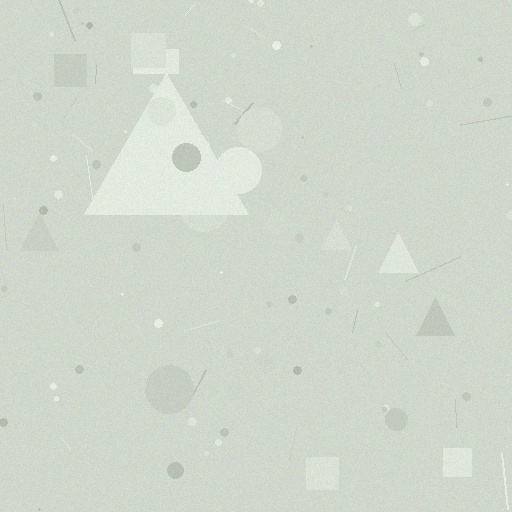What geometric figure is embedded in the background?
A triangle is embedded in the background.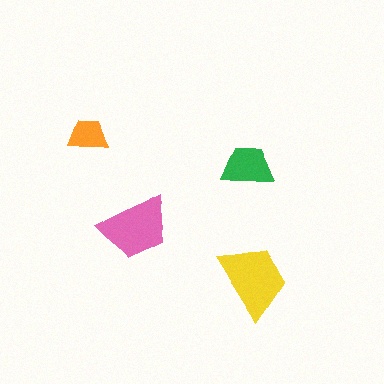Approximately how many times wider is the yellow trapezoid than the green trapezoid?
About 1.5 times wider.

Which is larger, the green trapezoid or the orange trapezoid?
The green one.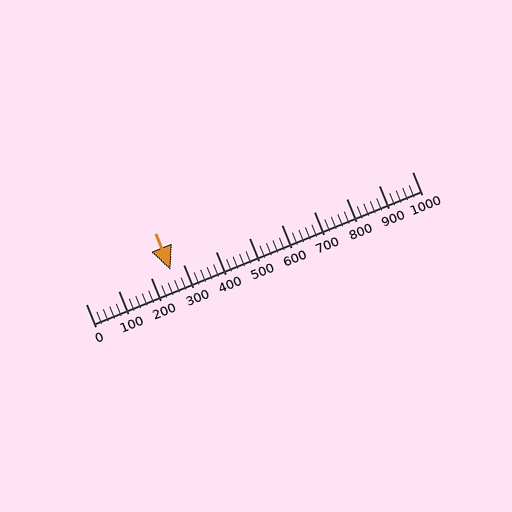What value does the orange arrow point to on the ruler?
The orange arrow points to approximately 260.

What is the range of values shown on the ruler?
The ruler shows values from 0 to 1000.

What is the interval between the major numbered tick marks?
The major tick marks are spaced 100 units apart.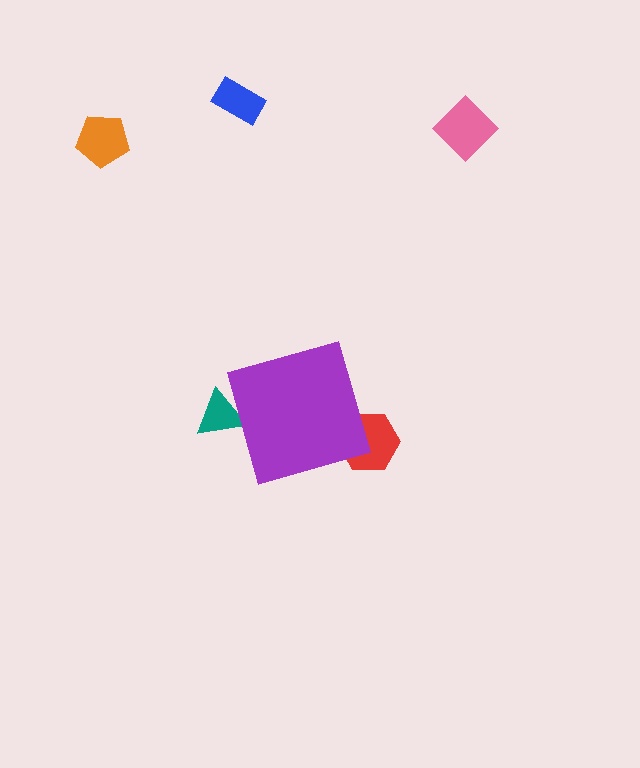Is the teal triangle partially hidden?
Yes, the teal triangle is partially hidden behind the purple diamond.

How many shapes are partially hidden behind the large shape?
2 shapes are partially hidden.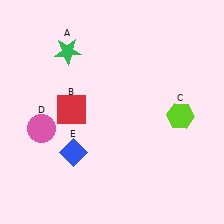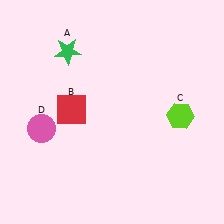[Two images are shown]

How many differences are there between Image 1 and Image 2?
There is 1 difference between the two images.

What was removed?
The blue diamond (E) was removed in Image 2.